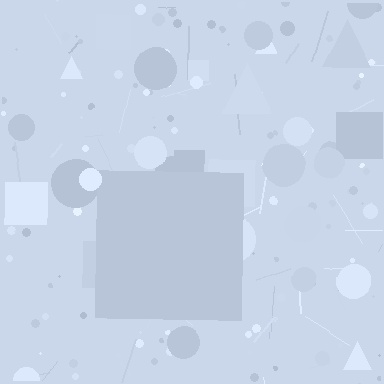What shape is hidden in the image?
A square is hidden in the image.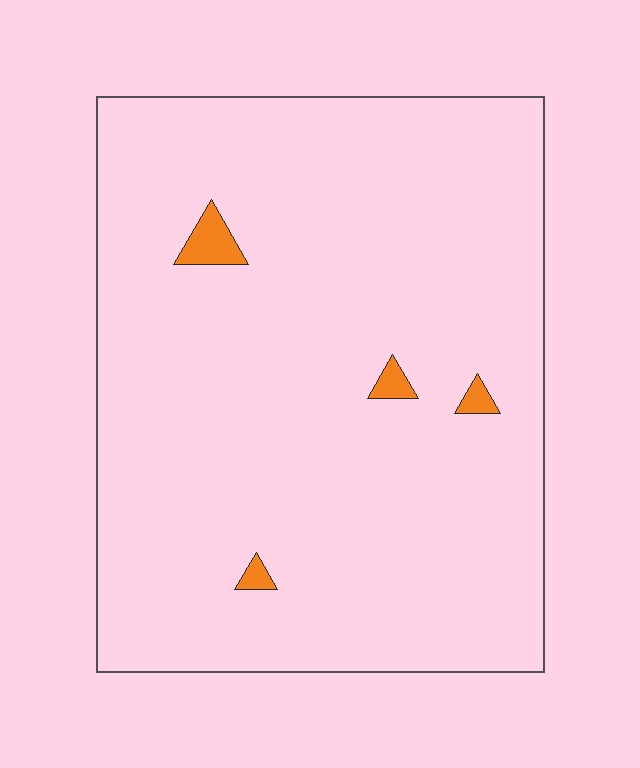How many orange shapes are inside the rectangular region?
4.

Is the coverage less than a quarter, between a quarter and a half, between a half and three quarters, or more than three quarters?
Less than a quarter.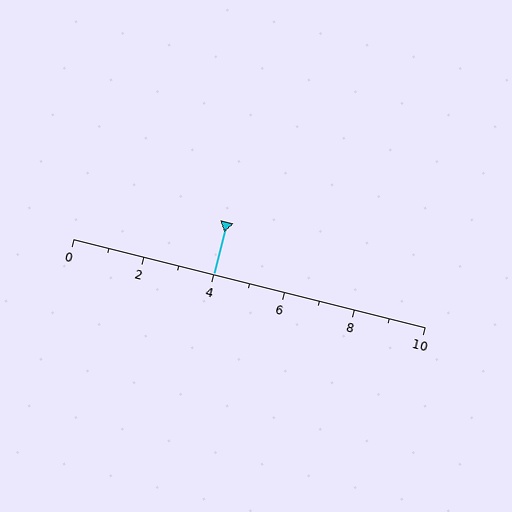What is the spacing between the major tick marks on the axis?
The major ticks are spaced 2 apart.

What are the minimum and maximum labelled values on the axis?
The axis runs from 0 to 10.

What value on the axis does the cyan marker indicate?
The marker indicates approximately 4.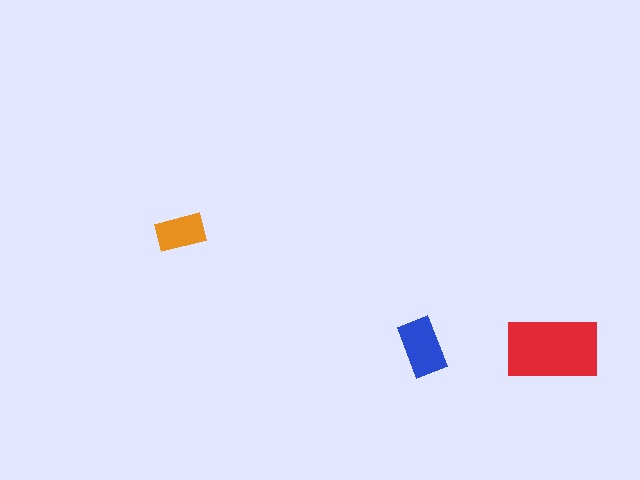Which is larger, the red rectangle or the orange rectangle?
The red one.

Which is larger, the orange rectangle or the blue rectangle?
The blue one.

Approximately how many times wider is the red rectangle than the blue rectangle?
About 1.5 times wider.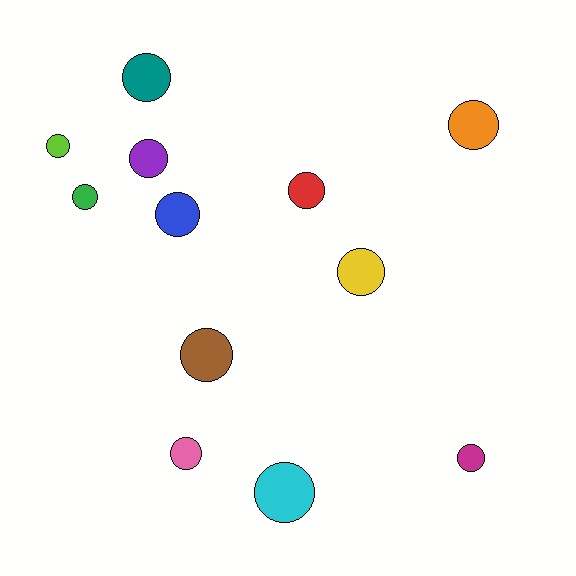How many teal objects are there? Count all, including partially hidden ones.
There is 1 teal object.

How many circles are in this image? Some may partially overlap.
There are 12 circles.